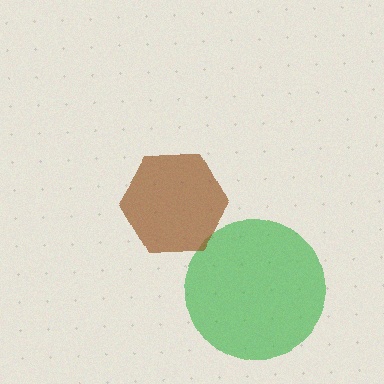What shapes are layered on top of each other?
The layered shapes are: a green circle, a brown hexagon.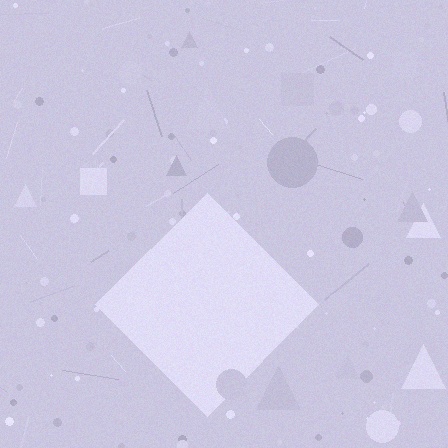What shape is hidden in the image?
A diamond is hidden in the image.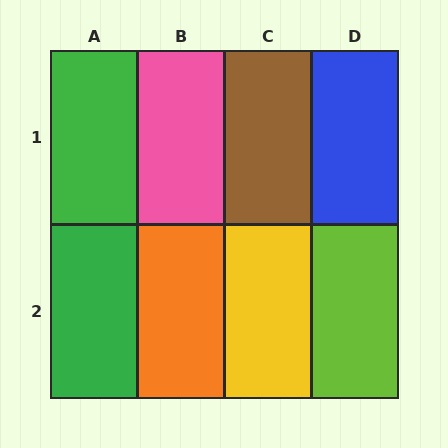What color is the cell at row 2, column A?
Green.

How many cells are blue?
1 cell is blue.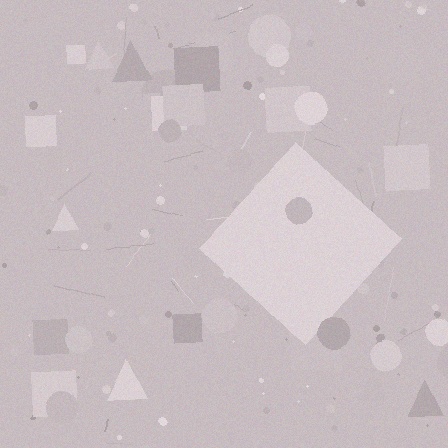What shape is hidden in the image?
A diamond is hidden in the image.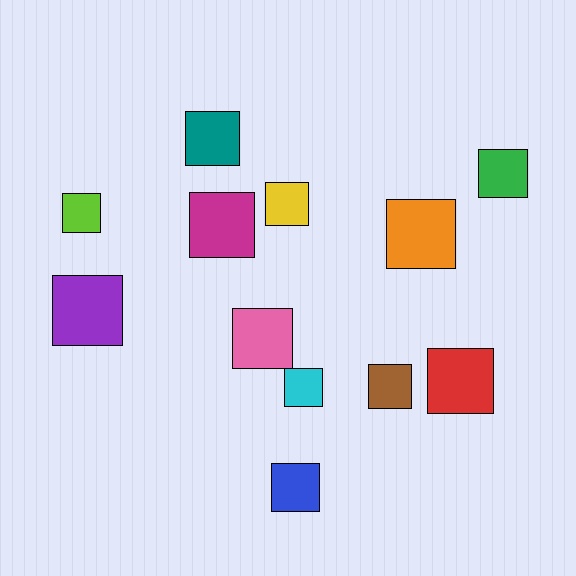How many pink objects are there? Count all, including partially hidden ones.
There is 1 pink object.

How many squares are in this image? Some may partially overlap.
There are 12 squares.